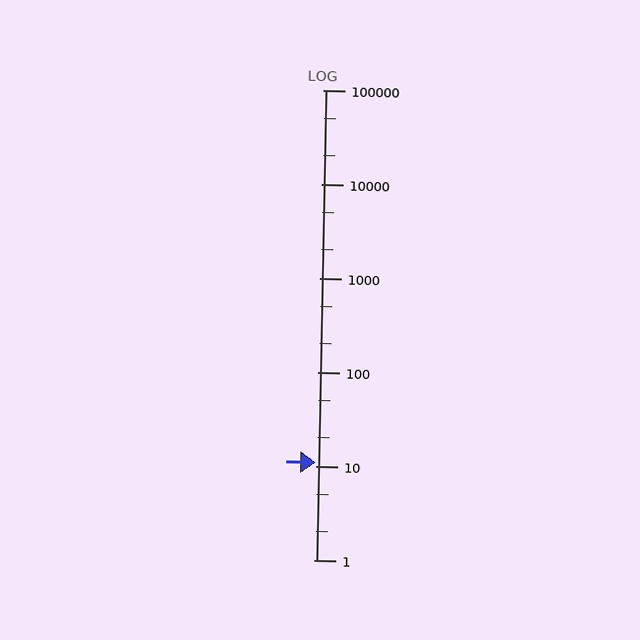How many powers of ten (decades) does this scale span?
The scale spans 5 decades, from 1 to 100000.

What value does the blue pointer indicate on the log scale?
The pointer indicates approximately 11.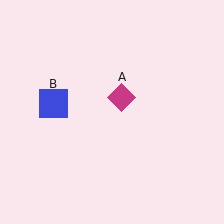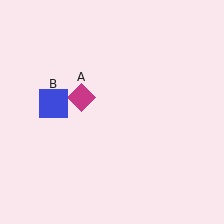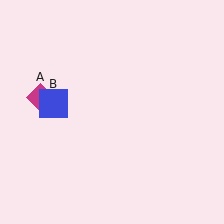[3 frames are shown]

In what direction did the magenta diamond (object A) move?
The magenta diamond (object A) moved left.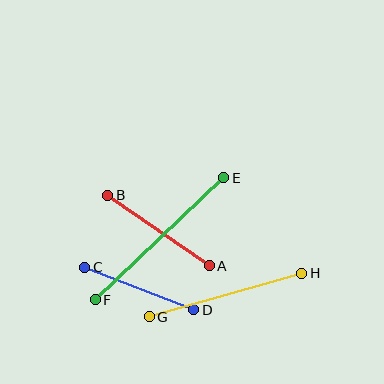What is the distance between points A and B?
The distance is approximately 124 pixels.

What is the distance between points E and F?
The distance is approximately 178 pixels.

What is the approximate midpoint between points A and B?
The midpoint is at approximately (159, 231) pixels.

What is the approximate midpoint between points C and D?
The midpoint is at approximately (139, 288) pixels.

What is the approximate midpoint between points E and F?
The midpoint is at approximately (160, 239) pixels.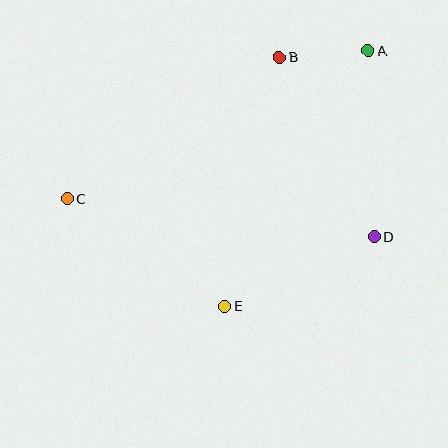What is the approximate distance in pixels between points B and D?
The distance between B and D is approximately 203 pixels.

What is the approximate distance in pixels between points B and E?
The distance between B and E is approximately 255 pixels.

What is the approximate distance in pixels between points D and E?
The distance between D and E is approximately 165 pixels.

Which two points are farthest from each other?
Points A and C are farthest from each other.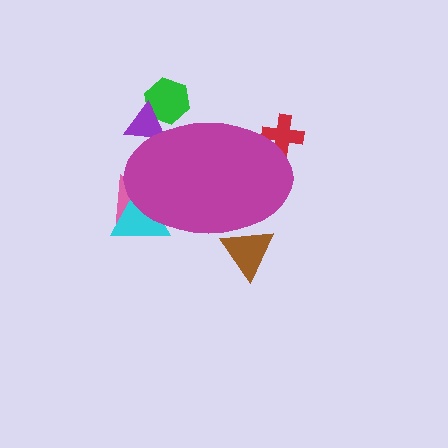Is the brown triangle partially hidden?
Yes, the brown triangle is partially hidden behind the magenta ellipse.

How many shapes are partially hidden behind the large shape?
6 shapes are partially hidden.